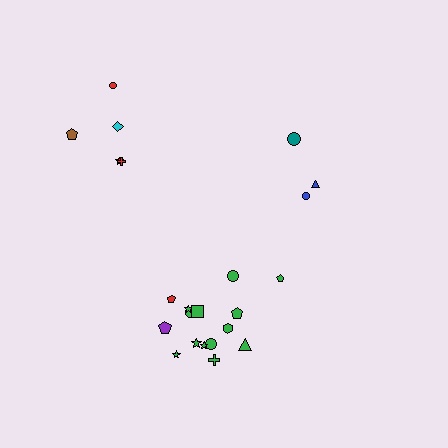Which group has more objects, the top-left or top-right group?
The top-left group.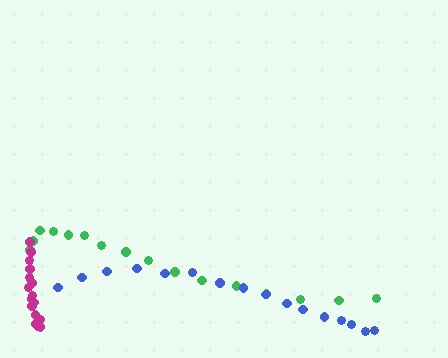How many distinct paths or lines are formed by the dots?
There are 3 distinct paths.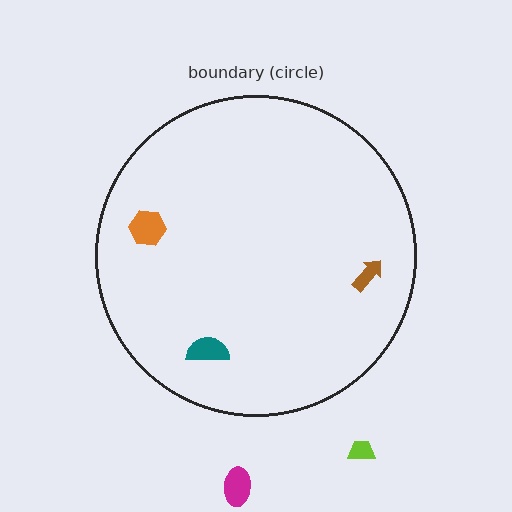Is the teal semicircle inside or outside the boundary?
Inside.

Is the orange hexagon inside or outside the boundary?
Inside.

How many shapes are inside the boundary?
3 inside, 2 outside.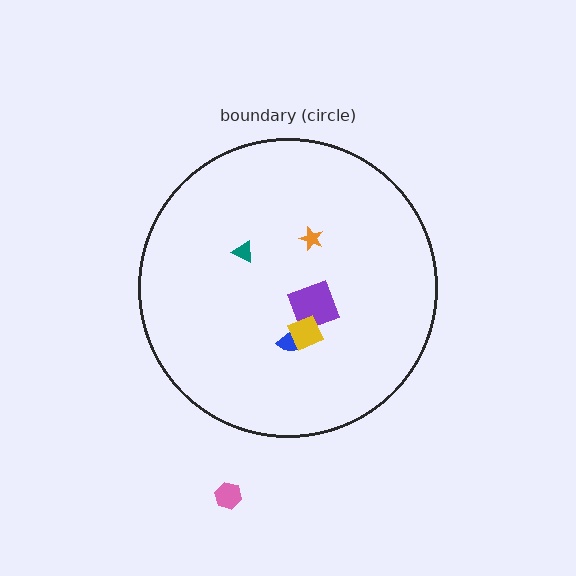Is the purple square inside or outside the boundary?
Inside.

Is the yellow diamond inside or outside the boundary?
Inside.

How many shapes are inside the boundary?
5 inside, 1 outside.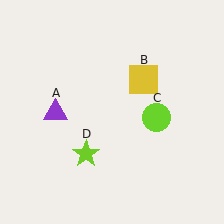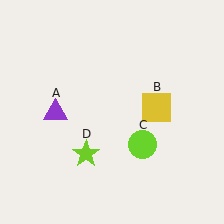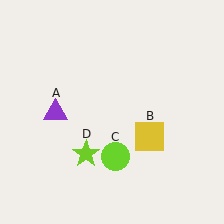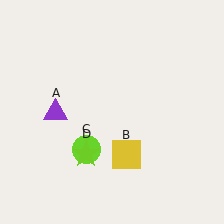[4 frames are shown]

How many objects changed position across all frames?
2 objects changed position: yellow square (object B), lime circle (object C).